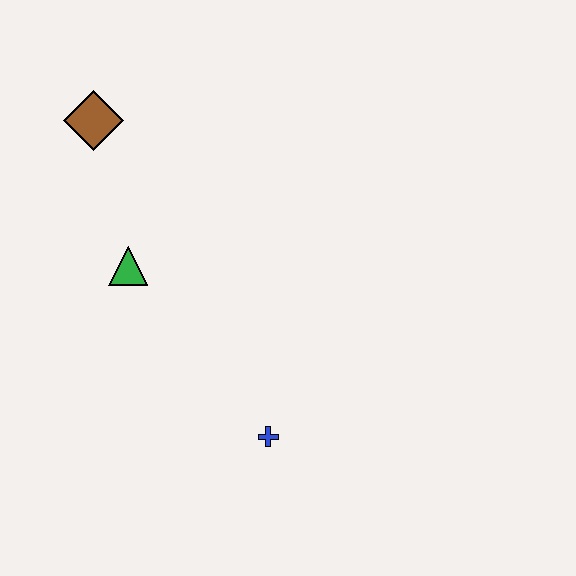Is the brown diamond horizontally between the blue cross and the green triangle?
No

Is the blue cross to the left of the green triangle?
No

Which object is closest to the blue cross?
The green triangle is closest to the blue cross.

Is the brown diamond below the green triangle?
No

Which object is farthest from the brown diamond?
The blue cross is farthest from the brown diamond.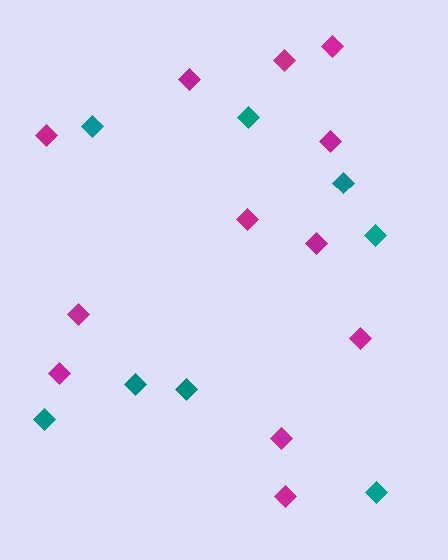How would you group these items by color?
There are 2 groups: one group of magenta diamonds (12) and one group of teal diamonds (8).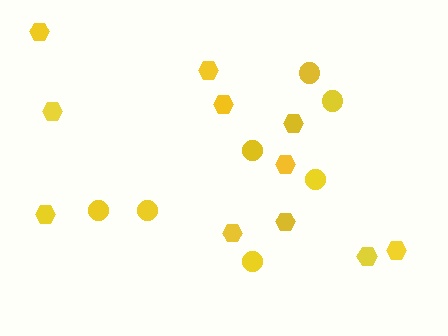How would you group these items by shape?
There are 2 groups: one group of circles (7) and one group of hexagons (11).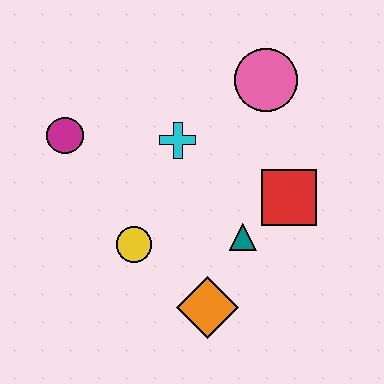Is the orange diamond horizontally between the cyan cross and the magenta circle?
No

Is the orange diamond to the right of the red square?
No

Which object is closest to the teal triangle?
The red square is closest to the teal triangle.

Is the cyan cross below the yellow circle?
No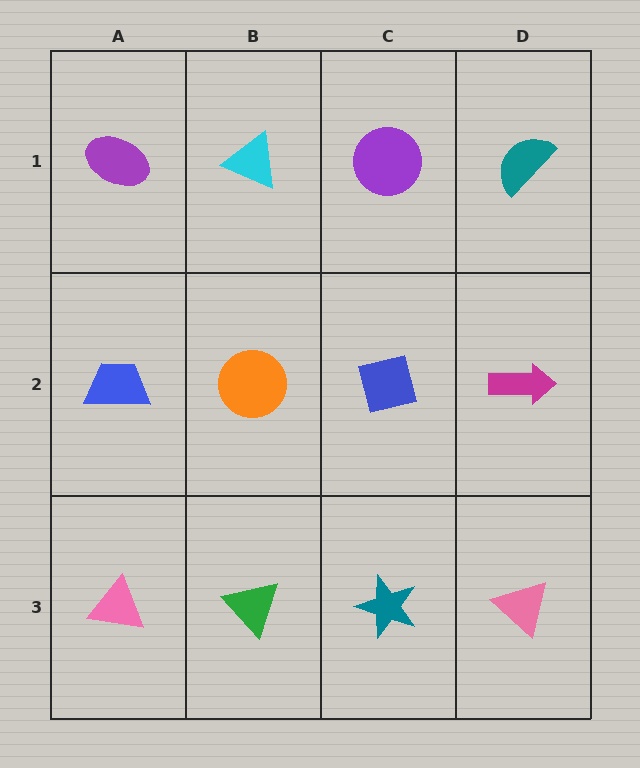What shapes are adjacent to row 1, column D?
A magenta arrow (row 2, column D), a purple circle (row 1, column C).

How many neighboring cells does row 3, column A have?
2.